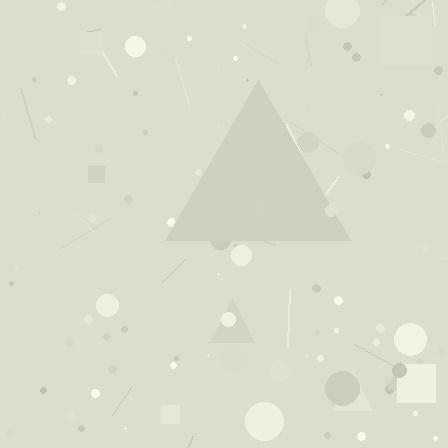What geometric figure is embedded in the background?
A triangle is embedded in the background.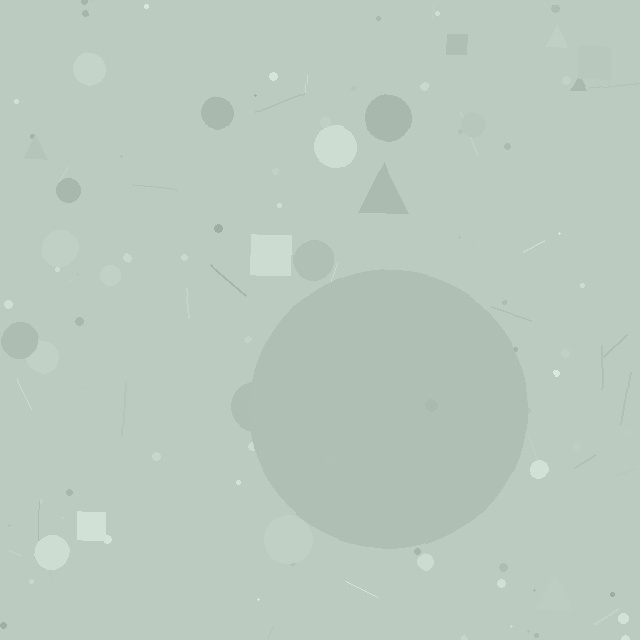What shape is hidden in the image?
A circle is hidden in the image.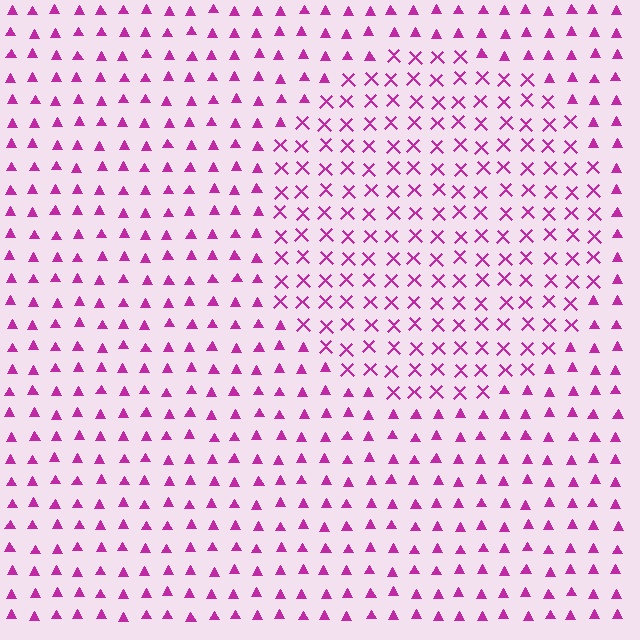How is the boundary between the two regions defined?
The boundary is defined by a change in element shape: X marks inside vs. triangles outside. All elements share the same color and spacing.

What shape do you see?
I see a circle.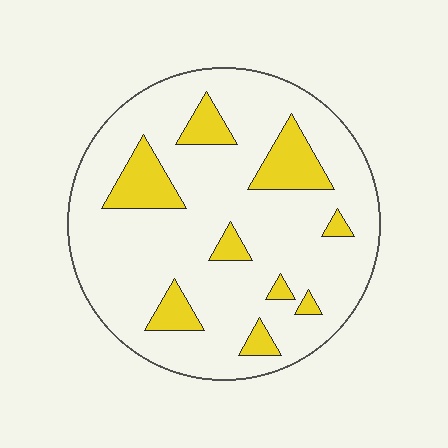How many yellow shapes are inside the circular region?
9.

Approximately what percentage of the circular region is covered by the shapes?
Approximately 15%.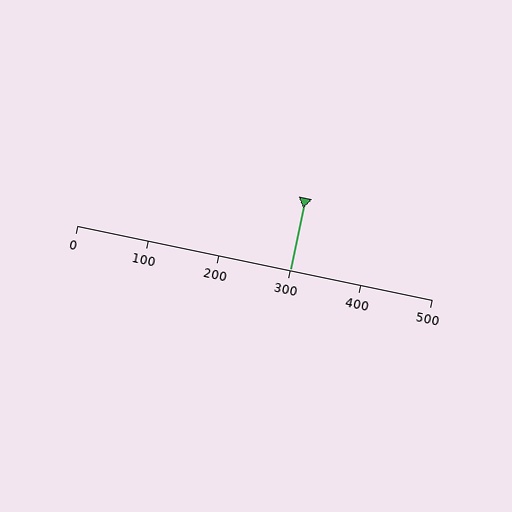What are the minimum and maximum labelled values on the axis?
The axis runs from 0 to 500.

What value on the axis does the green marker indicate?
The marker indicates approximately 300.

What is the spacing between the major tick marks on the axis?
The major ticks are spaced 100 apart.